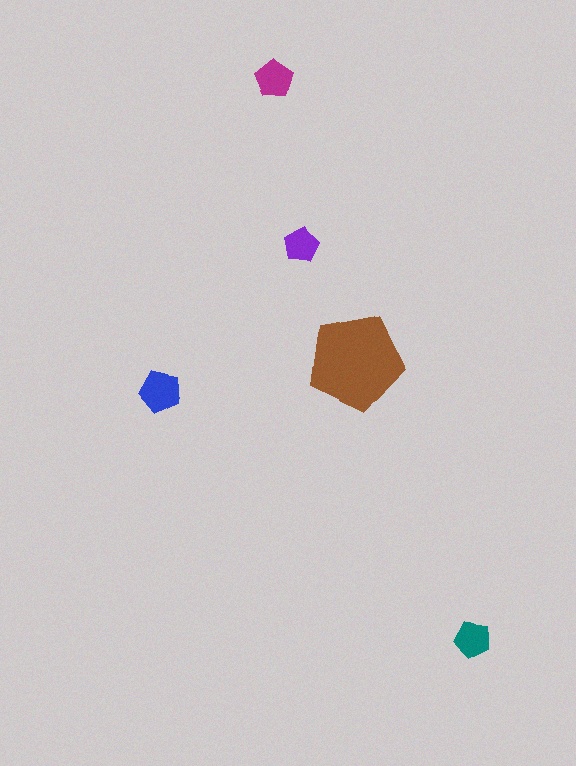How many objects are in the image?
There are 5 objects in the image.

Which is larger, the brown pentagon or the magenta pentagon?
The brown one.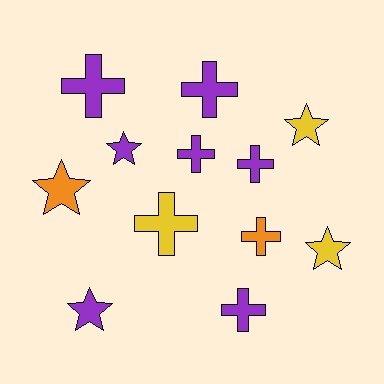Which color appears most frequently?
Purple, with 7 objects.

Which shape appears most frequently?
Cross, with 7 objects.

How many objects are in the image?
There are 12 objects.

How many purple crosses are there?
There are 5 purple crosses.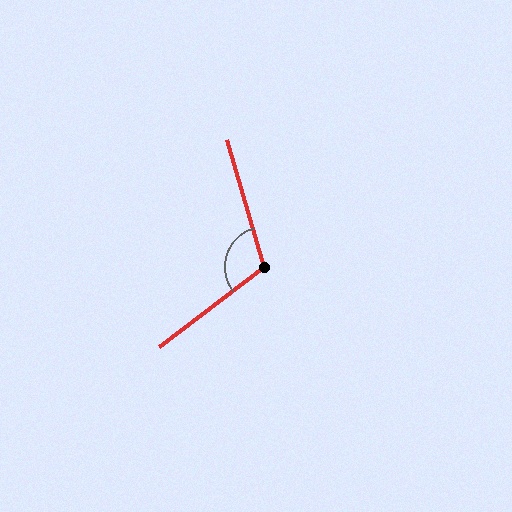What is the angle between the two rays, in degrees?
Approximately 111 degrees.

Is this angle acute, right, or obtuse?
It is obtuse.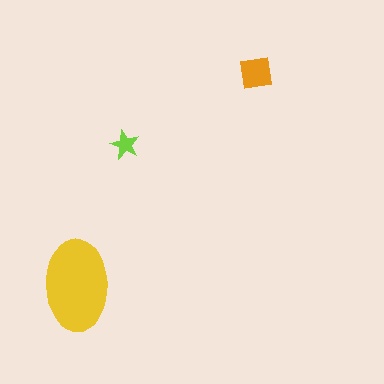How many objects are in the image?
There are 3 objects in the image.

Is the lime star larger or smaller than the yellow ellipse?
Smaller.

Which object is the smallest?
The lime star.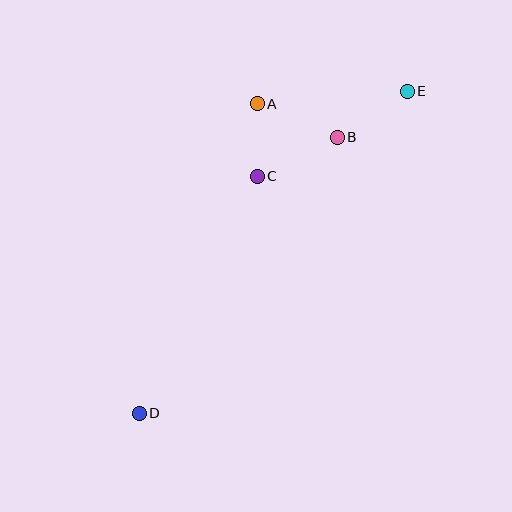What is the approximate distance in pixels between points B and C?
The distance between B and C is approximately 89 pixels.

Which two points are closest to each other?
Points A and C are closest to each other.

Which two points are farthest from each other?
Points D and E are farthest from each other.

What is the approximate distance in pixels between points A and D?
The distance between A and D is approximately 331 pixels.